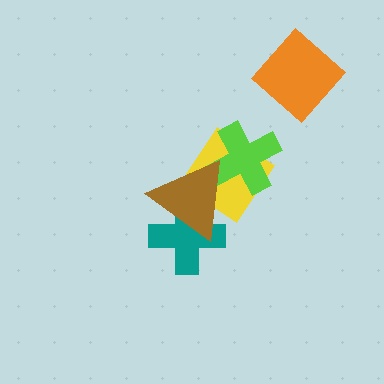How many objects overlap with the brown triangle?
3 objects overlap with the brown triangle.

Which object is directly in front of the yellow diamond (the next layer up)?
The lime cross is directly in front of the yellow diamond.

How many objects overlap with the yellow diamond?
3 objects overlap with the yellow diamond.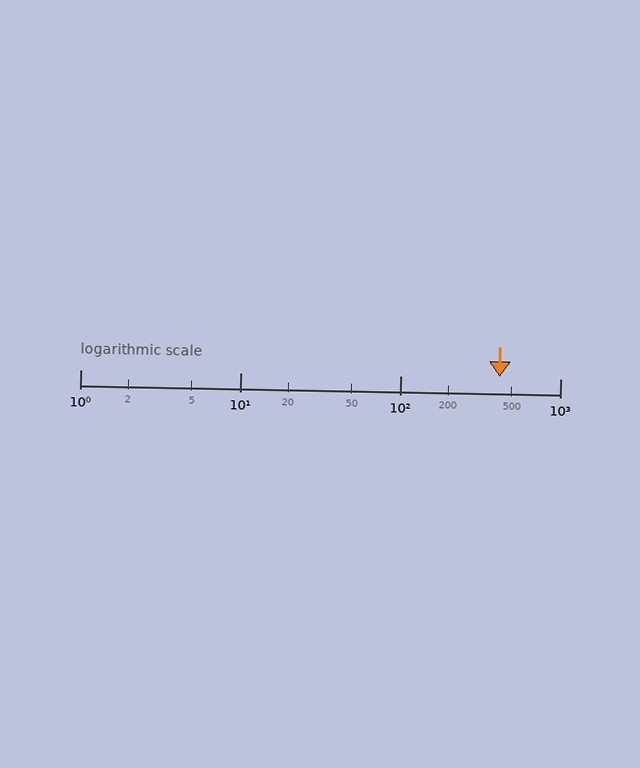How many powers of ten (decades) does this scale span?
The scale spans 3 decades, from 1 to 1000.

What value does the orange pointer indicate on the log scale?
The pointer indicates approximately 420.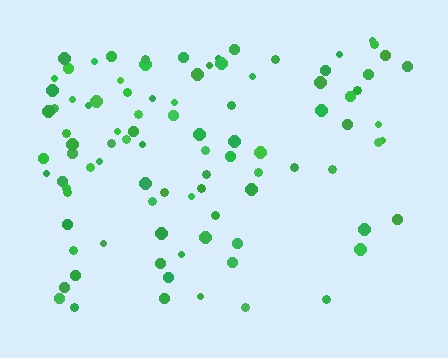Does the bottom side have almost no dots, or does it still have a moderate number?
Still a moderate number, just noticeably fewer than the top.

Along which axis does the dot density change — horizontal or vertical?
Vertical.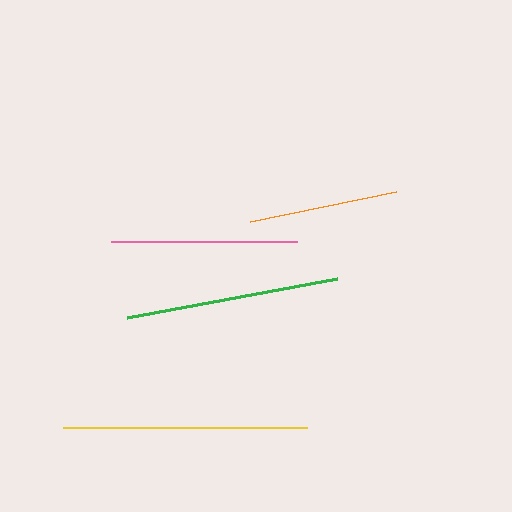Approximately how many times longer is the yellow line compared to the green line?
The yellow line is approximately 1.1 times the length of the green line.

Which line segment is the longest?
The yellow line is the longest at approximately 244 pixels.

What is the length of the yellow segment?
The yellow segment is approximately 244 pixels long.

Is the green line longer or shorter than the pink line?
The green line is longer than the pink line.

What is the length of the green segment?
The green segment is approximately 214 pixels long.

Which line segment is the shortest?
The orange line is the shortest at approximately 149 pixels.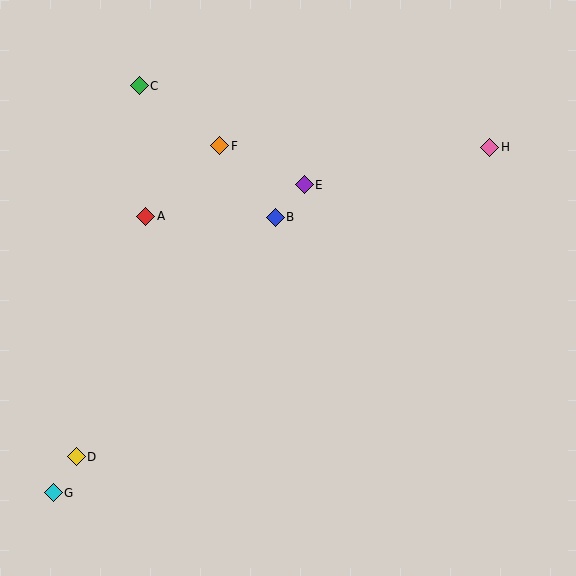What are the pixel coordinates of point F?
Point F is at (220, 146).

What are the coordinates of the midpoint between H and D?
The midpoint between H and D is at (283, 302).